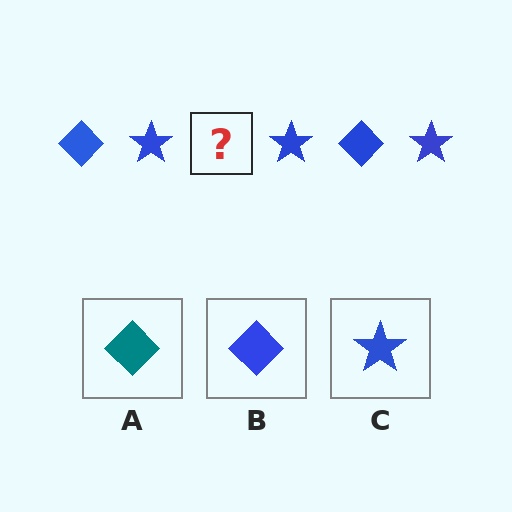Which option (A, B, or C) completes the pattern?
B.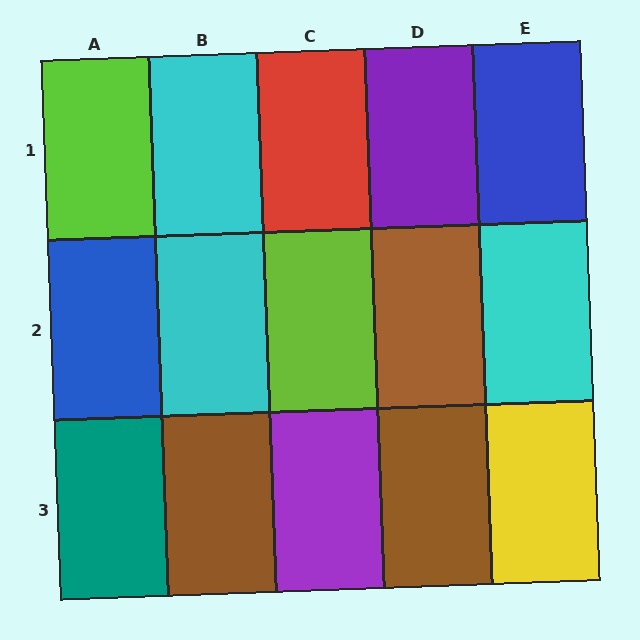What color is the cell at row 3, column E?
Yellow.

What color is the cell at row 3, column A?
Teal.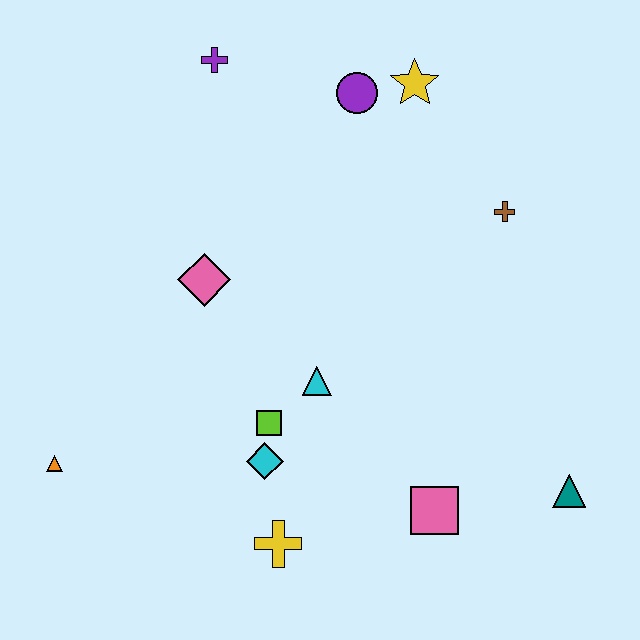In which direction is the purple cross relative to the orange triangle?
The purple cross is above the orange triangle.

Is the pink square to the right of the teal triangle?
No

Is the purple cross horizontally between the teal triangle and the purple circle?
No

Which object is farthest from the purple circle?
The orange triangle is farthest from the purple circle.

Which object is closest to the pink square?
The teal triangle is closest to the pink square.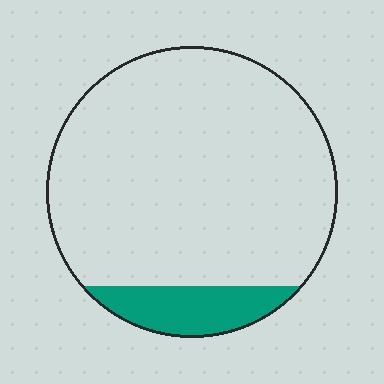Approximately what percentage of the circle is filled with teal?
Approximately 10%.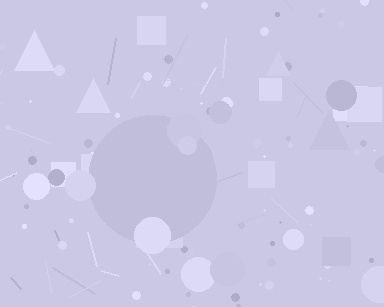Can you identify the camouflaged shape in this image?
The camouflaged shape is a circle.